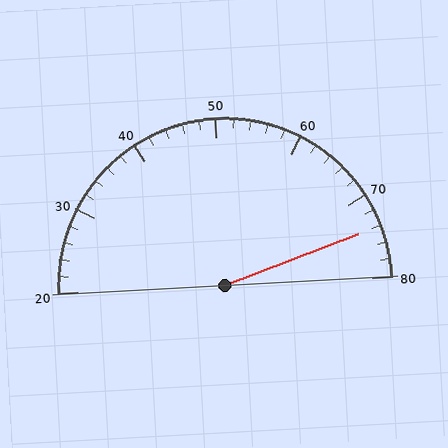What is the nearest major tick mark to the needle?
The nearest major tick mark is 70.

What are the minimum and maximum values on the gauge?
The gauge ranges from 20 to 80.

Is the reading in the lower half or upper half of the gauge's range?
The reading is in the upper half of the range (20 to 80).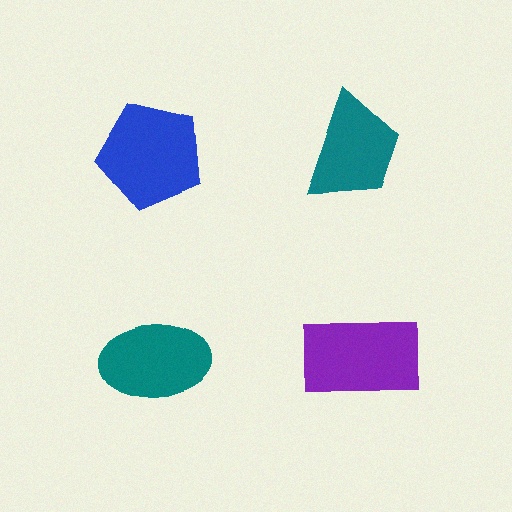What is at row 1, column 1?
A blue pentagon.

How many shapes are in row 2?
2 shapes.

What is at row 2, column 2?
A purple rectangle.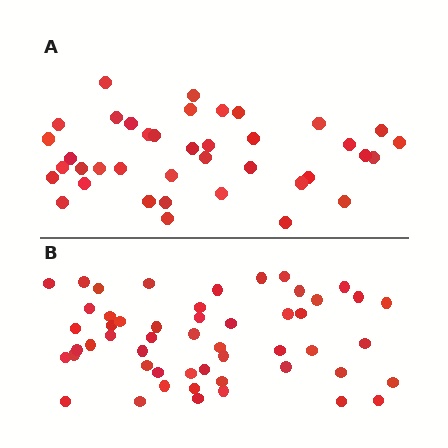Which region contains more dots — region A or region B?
Region B (the bottom region) has more dots.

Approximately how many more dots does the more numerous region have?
Region B has approximately 15 more dots than region A.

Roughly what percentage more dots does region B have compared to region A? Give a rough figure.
About 35% more.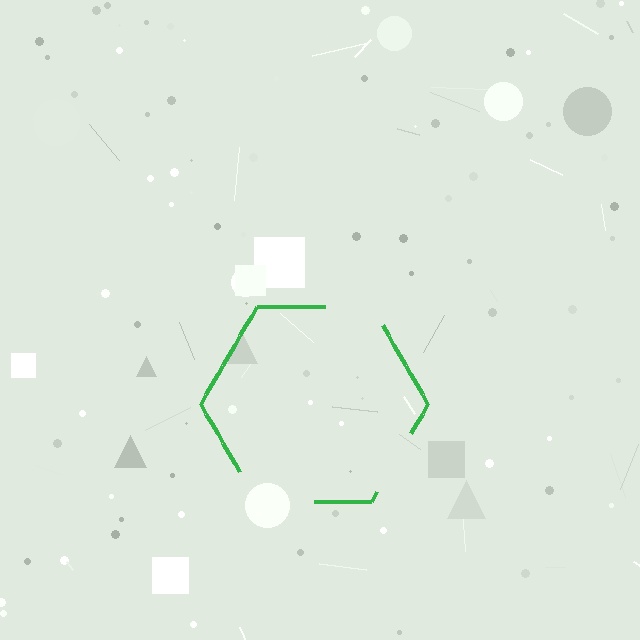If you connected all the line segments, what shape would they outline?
They would outline a hexagon.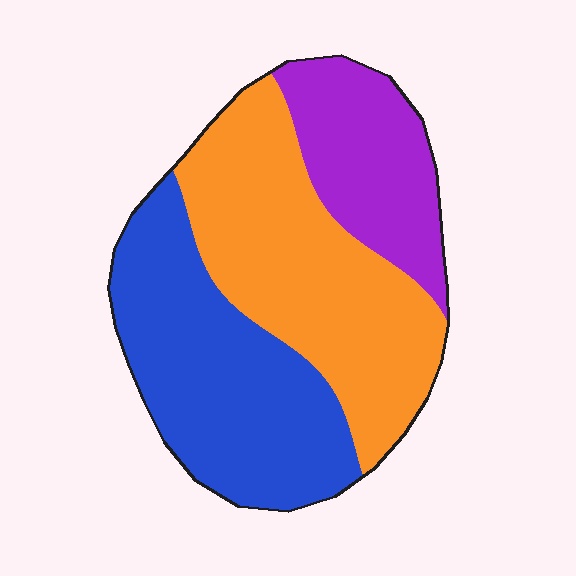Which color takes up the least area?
Purple, at roughly 20%.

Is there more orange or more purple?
Orange.